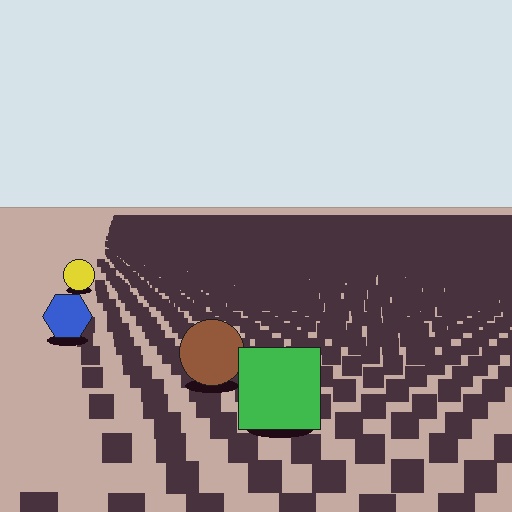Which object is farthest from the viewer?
The yellow circle is farthest from the viewer. It appears smaller and the ground texture around it is denser.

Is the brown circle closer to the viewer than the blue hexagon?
Yes. The brown circle is closer — you can tell from the texture gradient: the ground texture is coarser near it.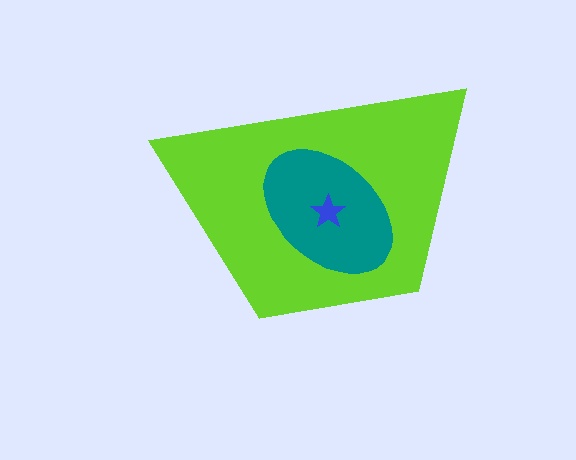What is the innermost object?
The blue star.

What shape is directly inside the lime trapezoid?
The teal ellipse.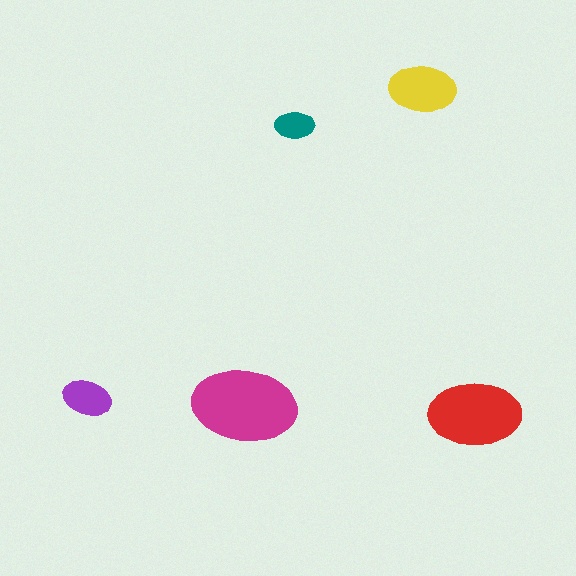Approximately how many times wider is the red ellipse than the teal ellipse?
About 2.5 times wider.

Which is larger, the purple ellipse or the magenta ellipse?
The magenta one.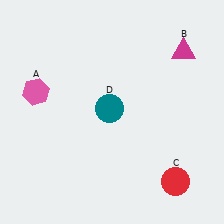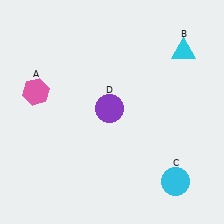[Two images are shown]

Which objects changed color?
B changed from magenta to cyan. C changed from red to cyan. D changed from teal to purple.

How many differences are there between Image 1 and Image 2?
There are 3 differences between the two images.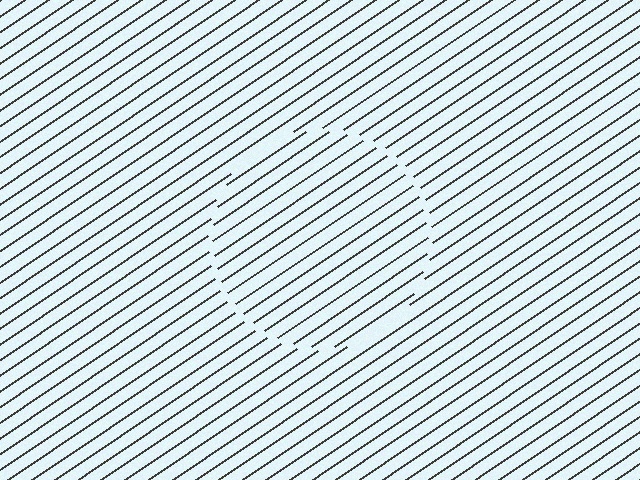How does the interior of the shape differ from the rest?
The interior of the shape contains the same grating, shifted by half a period — the contour is defined by the phase discontinuity where line-ends from the inner and outer gratings abut.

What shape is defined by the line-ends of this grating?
An illusory circle. The interior of the shape contains the same grating, shifted by half a period — the contour is defined by the phase discontinuity where line-ends from the inner and outer gratings abut.